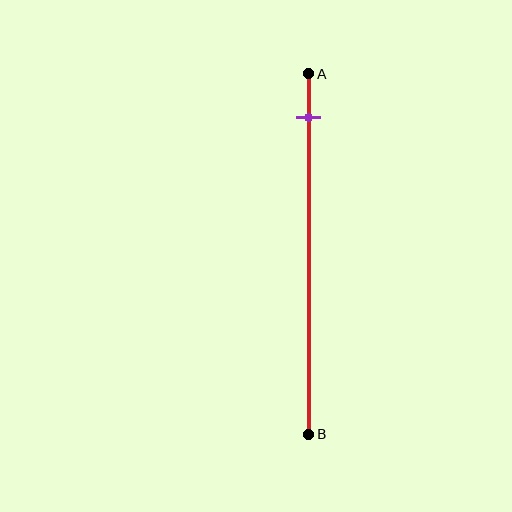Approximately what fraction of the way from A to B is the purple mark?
The purple mark is approximately 10% of the way from A to B.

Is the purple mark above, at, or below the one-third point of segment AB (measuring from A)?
The purple mark is above the one-third point of segment AB.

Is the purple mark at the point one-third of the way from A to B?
No, the mark is at about 10% from A, not at the 33% one-third point.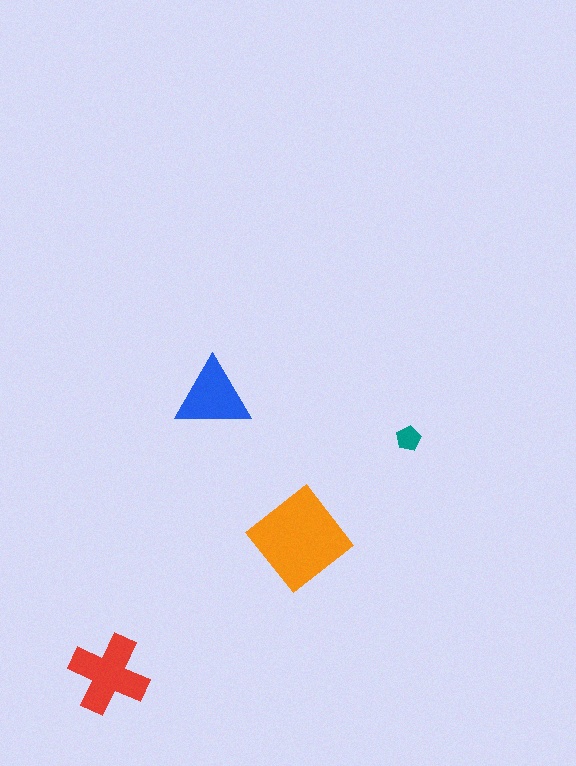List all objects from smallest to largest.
The teal pentagon, the blue triangle, the red cross, the orange diamond.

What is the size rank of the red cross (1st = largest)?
2nd.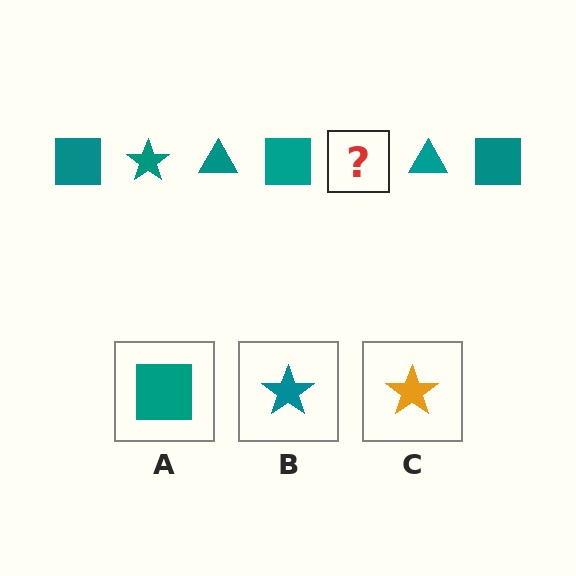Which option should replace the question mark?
Option B.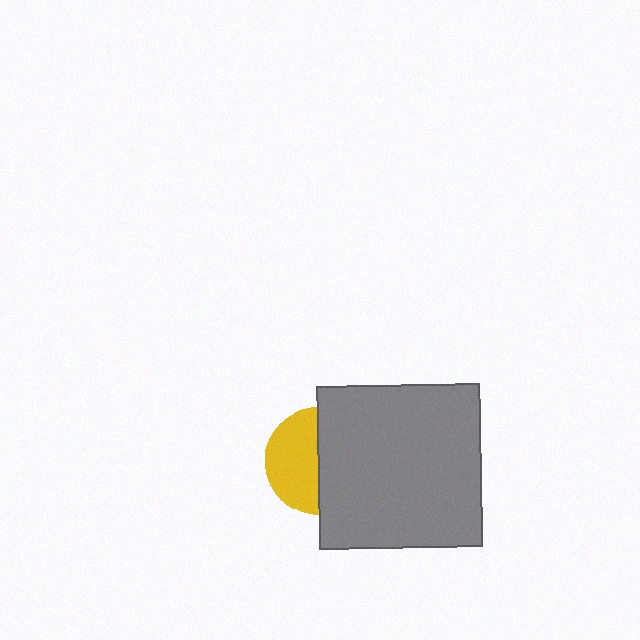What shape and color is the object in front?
The object in front is a gray square.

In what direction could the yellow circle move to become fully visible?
The yellow circle could move left. That would shift it out from behind the gray square entirely.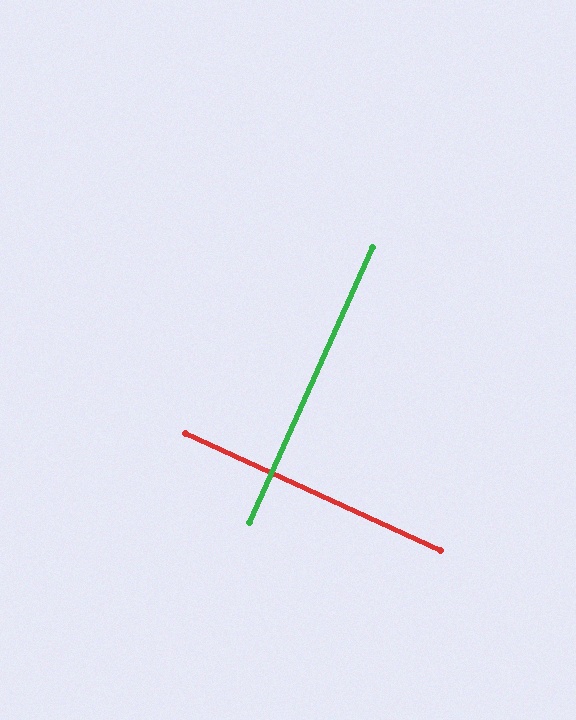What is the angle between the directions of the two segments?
Approximately 89 degrees.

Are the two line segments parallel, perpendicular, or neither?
Perpendicular — they meet at approximately 89°.